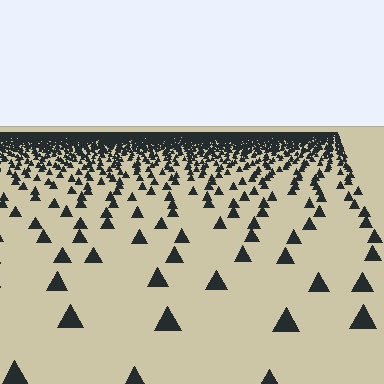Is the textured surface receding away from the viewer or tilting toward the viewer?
The surface is receding away from the viewer. Texture elements get smaller and denser toward the top.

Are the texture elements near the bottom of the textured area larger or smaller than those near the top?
Larger. Near the bottom, elements are closer to the viewer and appear at a bigger on-screen size.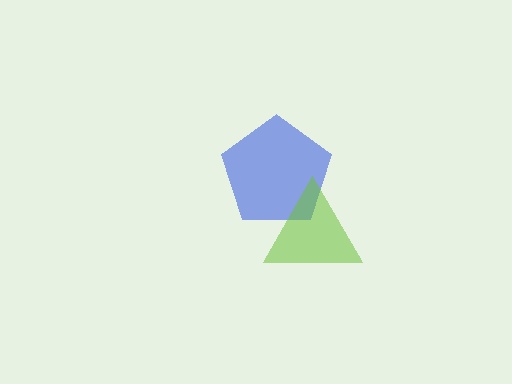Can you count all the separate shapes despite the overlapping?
Yes, there are 2 separate shapes.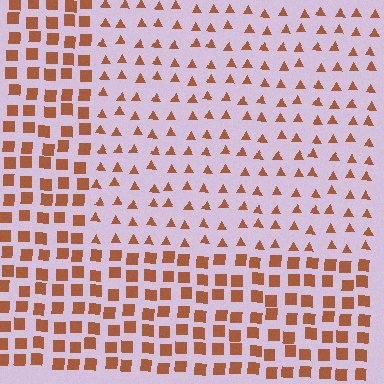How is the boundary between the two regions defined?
The boundary is defined by a change in element shape: triangles inside vs. squares outside. All elements share the same color and spacing.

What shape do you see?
I see a rectangle.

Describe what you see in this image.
The image is filled with small brown elements arranged in a uniform grid. A rectangle-shaped region contains triangles, while the surrounding area contains squares. The boundary is defined purely by the change in element shape.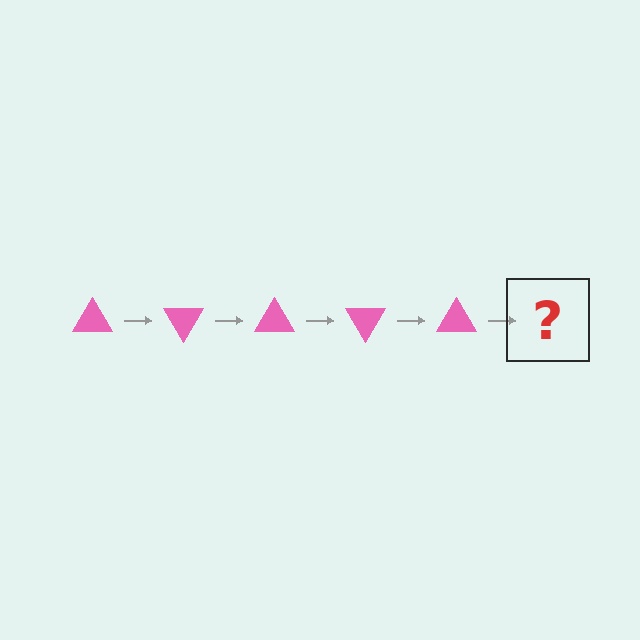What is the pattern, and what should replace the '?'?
The pattern is that the triangle rotates 60 degrees each step. The '?' should be a pink triangle rotated 300 degrees.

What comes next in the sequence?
The next element should be a pink triangle rotated 300 degrees.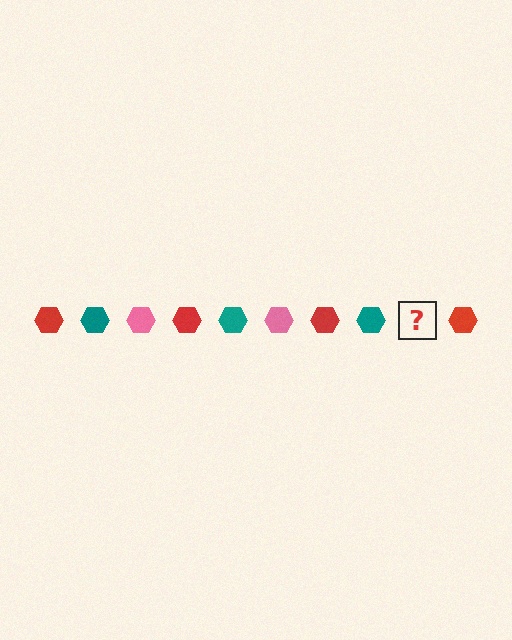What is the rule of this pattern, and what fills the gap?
The rule is that the pattern cycles through red, teal, pink hexagons. The gap should be filled with a pink hexagon.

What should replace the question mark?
The question mark should be replaced with a pink hexagon.